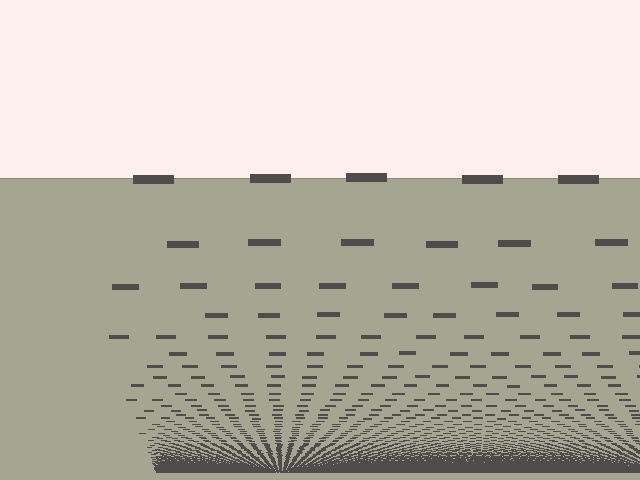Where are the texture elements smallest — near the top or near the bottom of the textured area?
Near the bottom.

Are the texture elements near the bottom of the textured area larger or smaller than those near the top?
Smaller. The gradient is inverted — elements near the bottom are smaller and denser.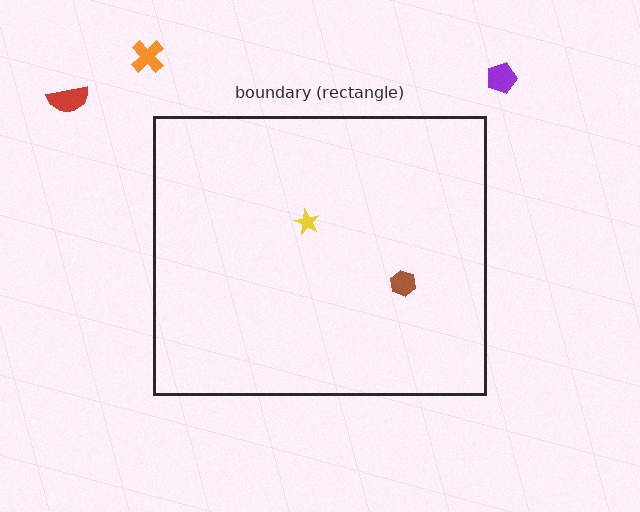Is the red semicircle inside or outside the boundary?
Outside.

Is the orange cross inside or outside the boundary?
Outside.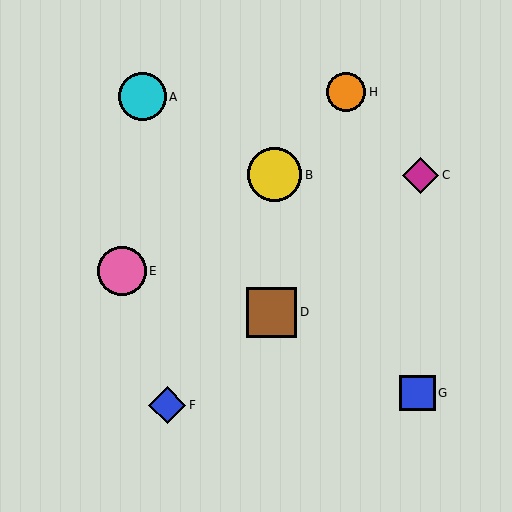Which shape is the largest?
The yellow circle (labeled B) is the largest.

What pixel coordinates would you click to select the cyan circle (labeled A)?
Click at (143, 97) to select the cyan circle A.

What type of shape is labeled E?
Shape E is a pink circle.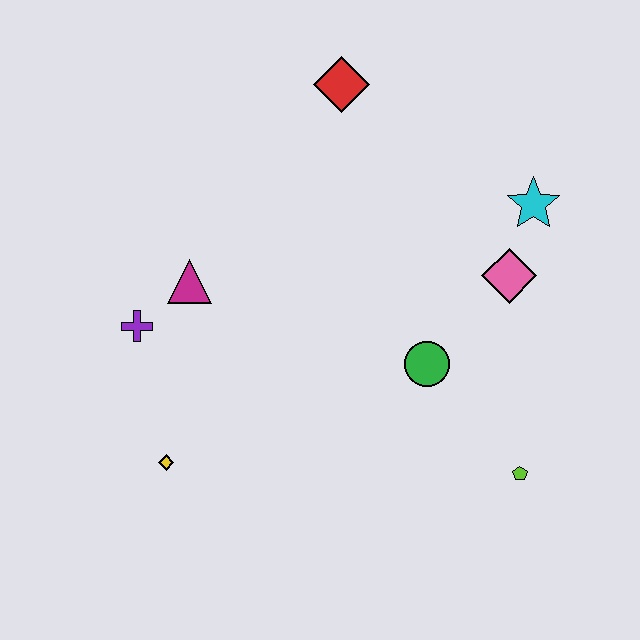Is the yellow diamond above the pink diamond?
No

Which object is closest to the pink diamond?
The cyan star is closest to the pink diamond.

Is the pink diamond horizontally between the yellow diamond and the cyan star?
Yes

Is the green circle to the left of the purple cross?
No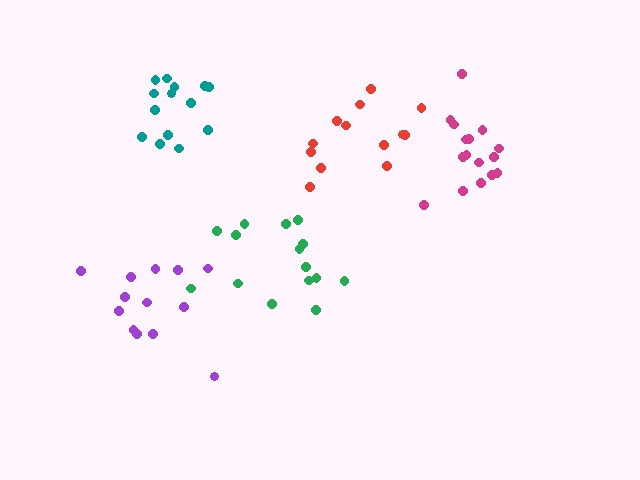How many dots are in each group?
Group 1: 15 dots, Group 2: 13 dots, Group 3: 13 dots, Group 4: 16 dots, Group 5: 14 dots (71 total).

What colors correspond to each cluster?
The clusters are colored: green, red, purple, magenta, teal.